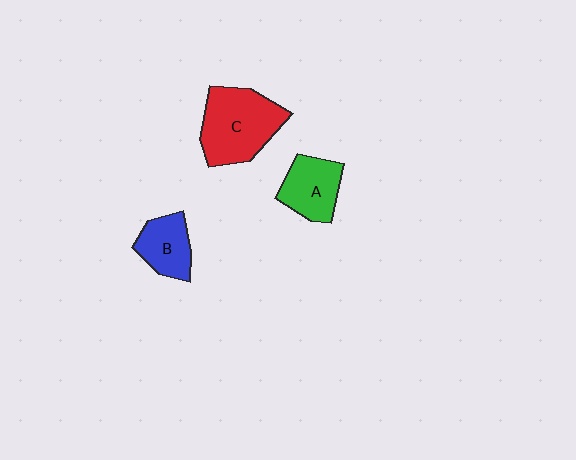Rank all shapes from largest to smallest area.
From largest to smallest: C (red), A (green), B (blue).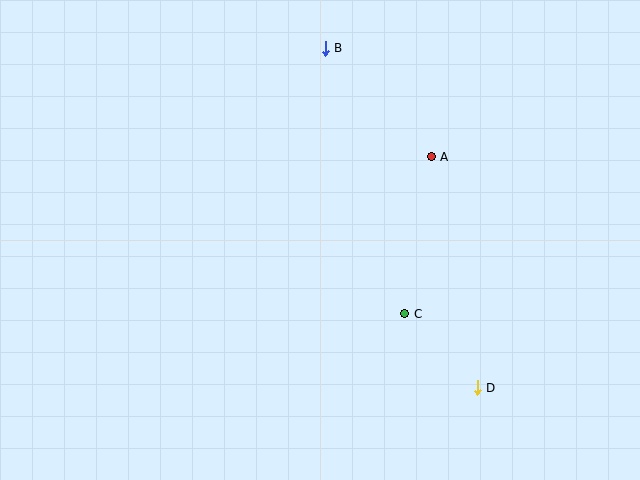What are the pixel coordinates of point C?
Point C is at (405, 314).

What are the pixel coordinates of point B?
Point B is at (325, 48).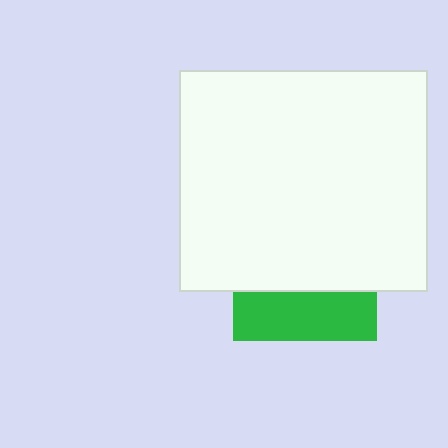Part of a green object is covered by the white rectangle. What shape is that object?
It is a square.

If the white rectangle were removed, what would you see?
You would see the complete green square.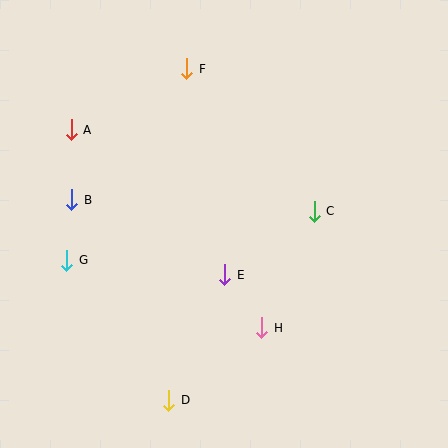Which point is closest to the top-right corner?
Point C is closest to the top-right corner.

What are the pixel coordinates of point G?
Point G is at (67, 260).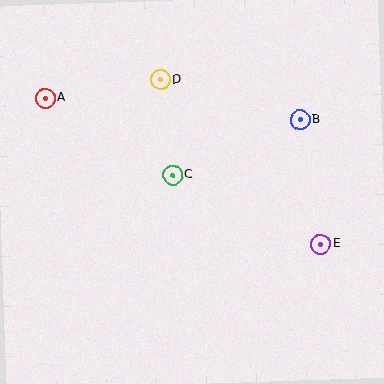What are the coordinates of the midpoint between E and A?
The midpoint between E and A is at (183, 171).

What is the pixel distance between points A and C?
The distance between A and C is 149 pixels.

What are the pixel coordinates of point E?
Point E is at (321, 244).